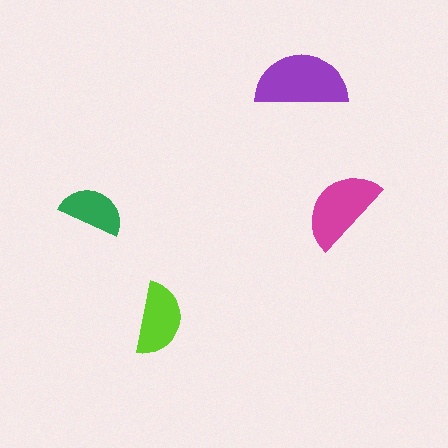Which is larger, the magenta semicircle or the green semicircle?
The magenta one.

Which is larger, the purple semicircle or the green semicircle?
The purple one.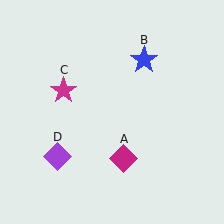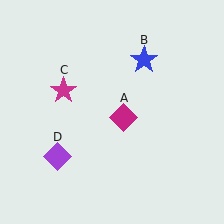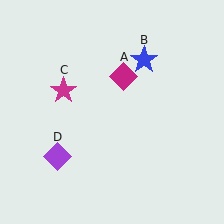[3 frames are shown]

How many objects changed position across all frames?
1 object changed position: magenta diamond (object A).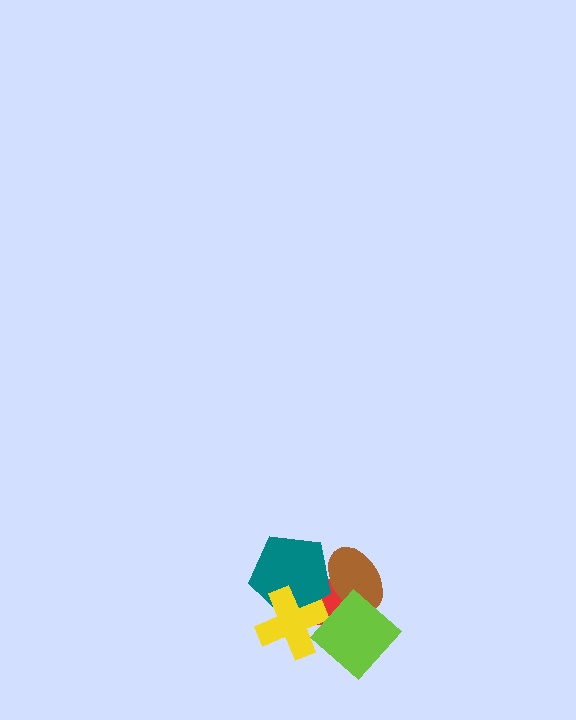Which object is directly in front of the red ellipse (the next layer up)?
The brown ellipse is directly in front of the red ellipse.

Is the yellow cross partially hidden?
Yes, it is partially covered by another shape.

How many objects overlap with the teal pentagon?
3 objects overlap with the teal pentagon.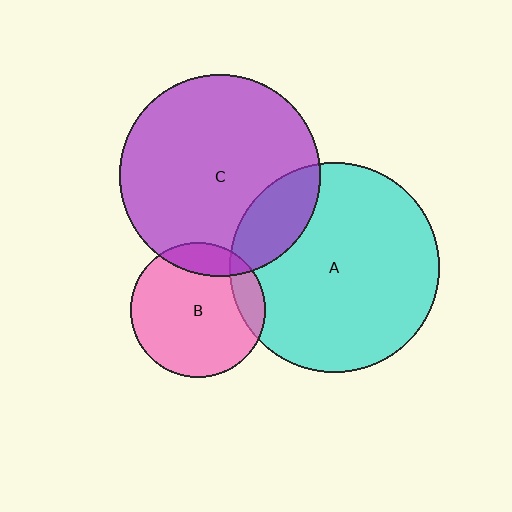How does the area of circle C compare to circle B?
Approximately 2.2 times.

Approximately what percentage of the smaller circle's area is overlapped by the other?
Approximately 15%.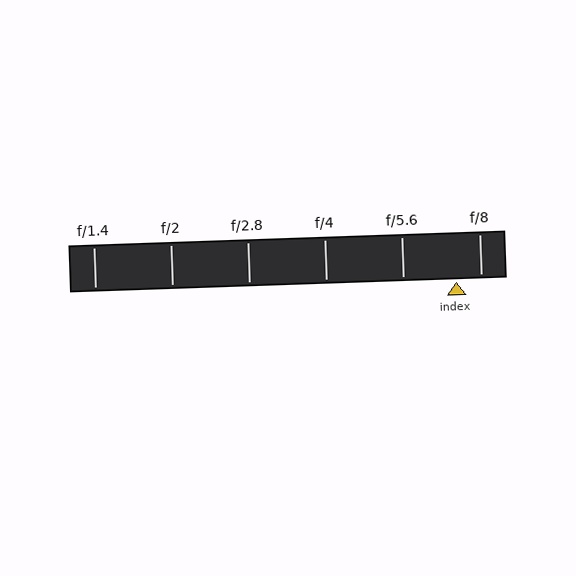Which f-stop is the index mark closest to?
The index mark is closest to f/8.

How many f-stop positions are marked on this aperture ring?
There are 6 f-stop positions marked.